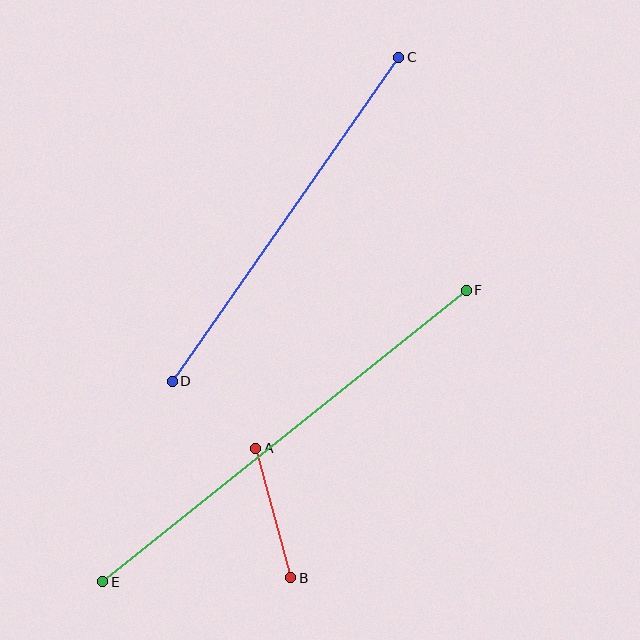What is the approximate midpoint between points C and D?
The midpoint is at approximately (285, 219) pixels.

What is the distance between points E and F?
The distance is approximately 466 pixels.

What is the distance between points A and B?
The distance is approximately 134 pixels.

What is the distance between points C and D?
The distance is approximately 396 pixels.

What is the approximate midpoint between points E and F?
The midpoint is at approximately (285, 436) pixels.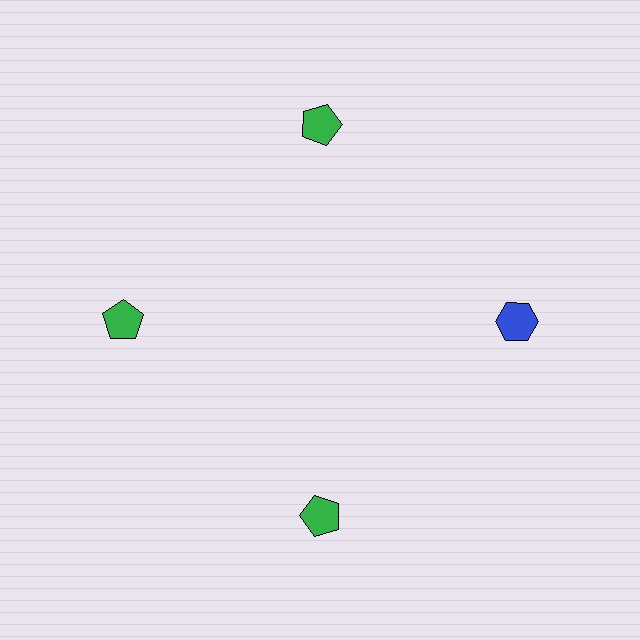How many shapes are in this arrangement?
There are 4 shapes arranged in a ring pattern.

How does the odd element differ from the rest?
It differs in both color (blue instead of green) and shape (hexagon instead of pentagon).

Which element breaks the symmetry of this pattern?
The blue hexagon at roughly the 3 o'clock position breaks the symmetry. All other shapes are green pentagons.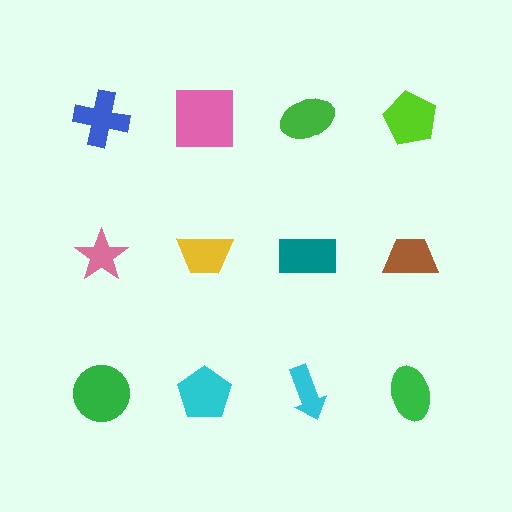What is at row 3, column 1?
A green circle.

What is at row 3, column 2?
A cyan pentagon.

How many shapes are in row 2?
4 shapes.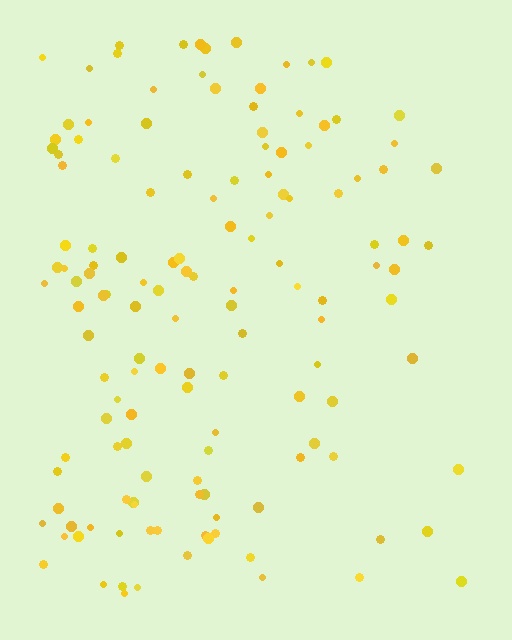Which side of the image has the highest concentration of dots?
The left.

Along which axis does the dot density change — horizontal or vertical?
Horizontal.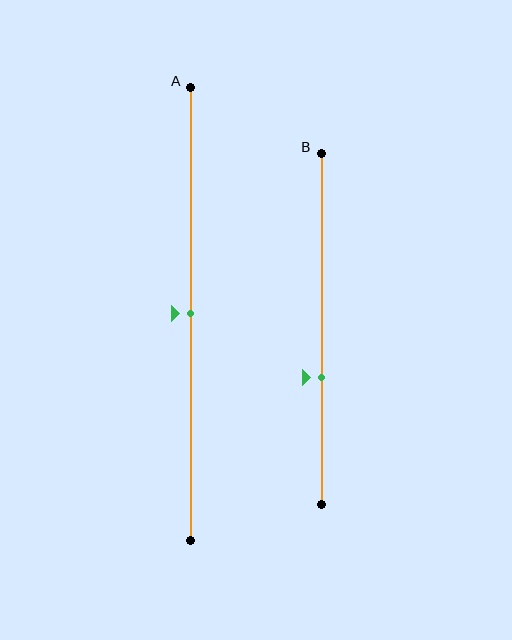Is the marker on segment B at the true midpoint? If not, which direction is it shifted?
No, the marker on segment B is shifted downward by about 14% of the segment length.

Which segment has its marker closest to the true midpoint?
Segment A has its marker closest to the true midpoint.